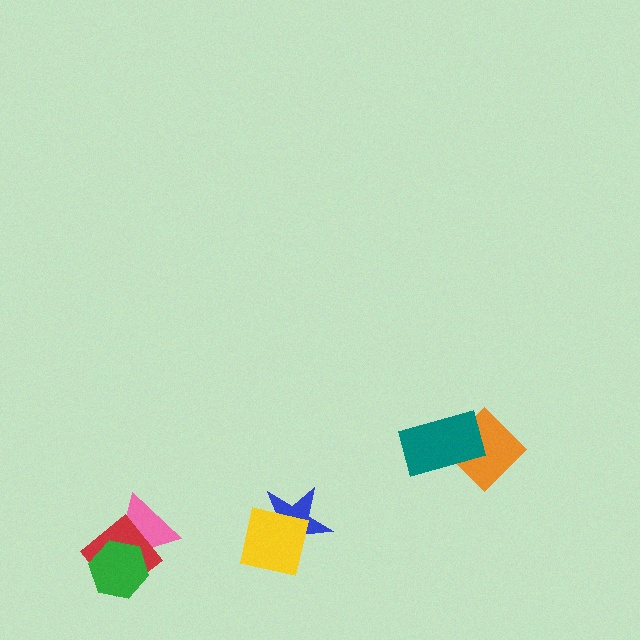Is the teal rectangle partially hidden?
No, no other shape covers it.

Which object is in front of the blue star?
The yellow square is in front of the blue star.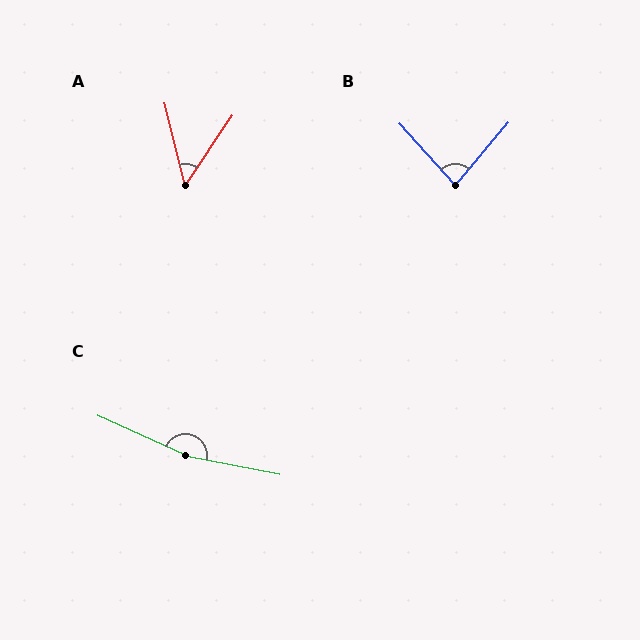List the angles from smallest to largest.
A (49°), B (82°), C (167°).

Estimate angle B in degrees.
Approximately 82 degrees.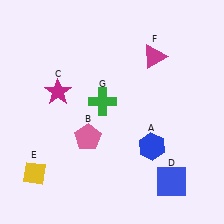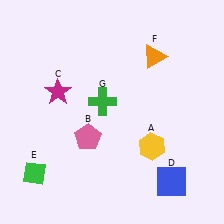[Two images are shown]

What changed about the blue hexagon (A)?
In Image 1, A is blue. In Image 2, it changed to yellow.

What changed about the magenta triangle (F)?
In Image 1, F is magenta. In Image 2, it changed to orange.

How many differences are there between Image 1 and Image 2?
There are 3 differences between the two images.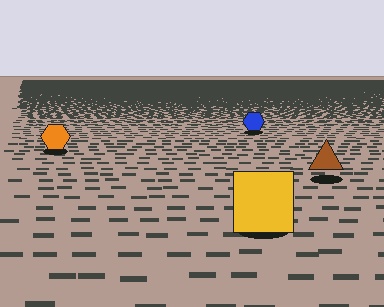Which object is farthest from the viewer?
The blue hexagon is farthest from the viewer. It appears smaller and the ground texture around it is denser.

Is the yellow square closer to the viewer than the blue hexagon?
Yes. The yellow square is closer — you can tell from the texture gradient: the ground texture is coarser near it.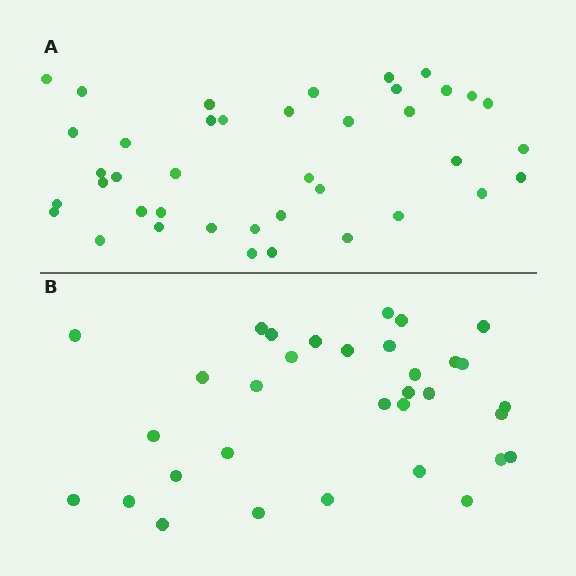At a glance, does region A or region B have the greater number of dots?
Region A (the top region) has more dots.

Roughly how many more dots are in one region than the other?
Region A has roughly 8 or so more dots than region B.